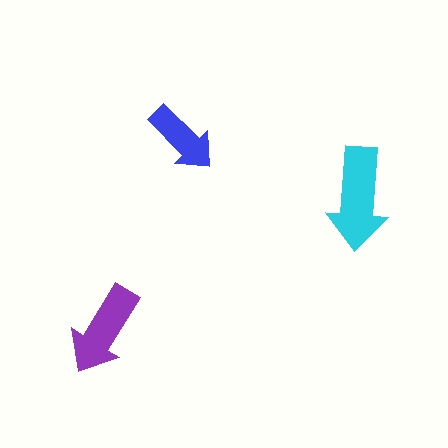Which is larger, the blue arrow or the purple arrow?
The purple one.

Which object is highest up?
The blue arrow is topmost.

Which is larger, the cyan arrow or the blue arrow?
The cyan one.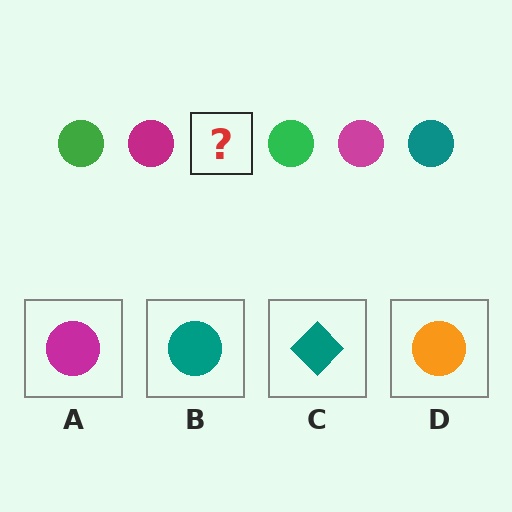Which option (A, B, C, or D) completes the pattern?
B.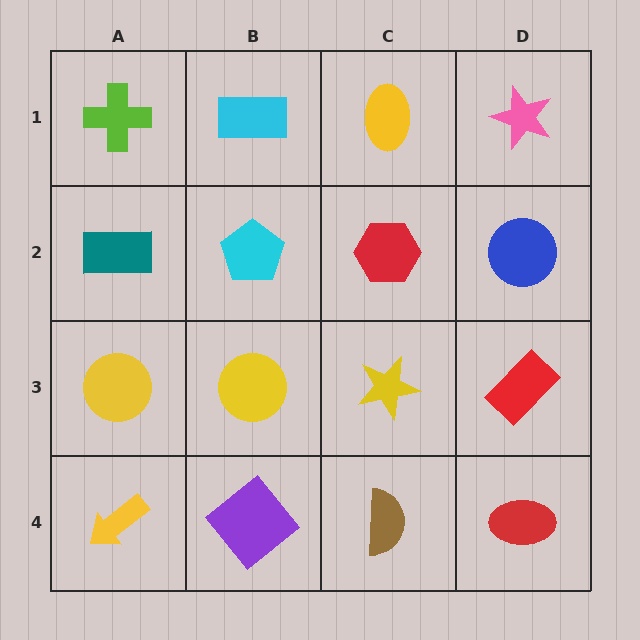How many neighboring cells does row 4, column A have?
2.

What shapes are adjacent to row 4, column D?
A red rectangle (row 3, column D), a brown semicircle (row 4, column C).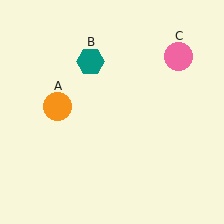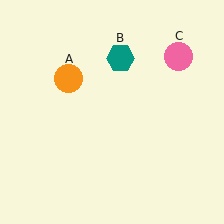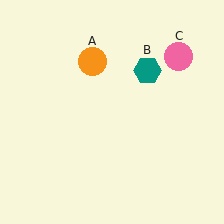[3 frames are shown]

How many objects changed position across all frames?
2 objects changed position: orange circle (object A), teal hexagon (object B).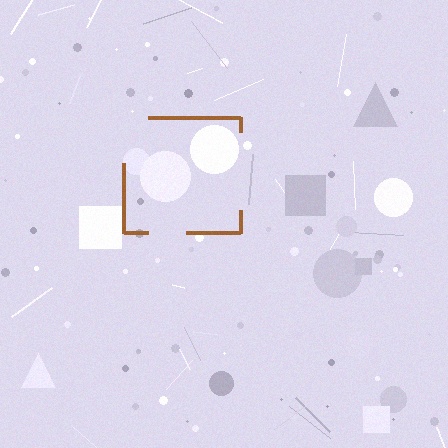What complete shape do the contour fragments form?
The contour fragments form a square.